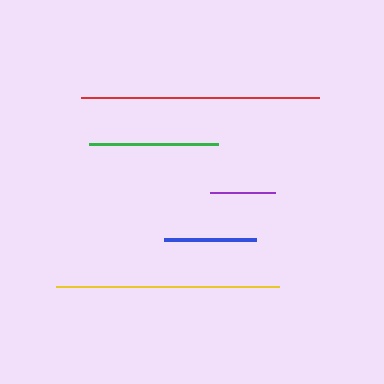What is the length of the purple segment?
The purple segment is approximately 66 pixels long.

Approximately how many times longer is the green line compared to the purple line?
The green line is approximately 2.0 times the length of the purple line.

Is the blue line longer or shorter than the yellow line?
The yellow line is longer than the blue line.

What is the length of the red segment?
The red segment is approximately 238 pixels long.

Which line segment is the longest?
The red line is the longest at approximately 238 pixels.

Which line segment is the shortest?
The purple line is the shortest at approximately 66 pixels.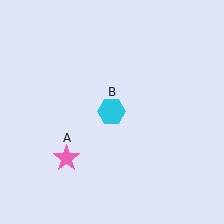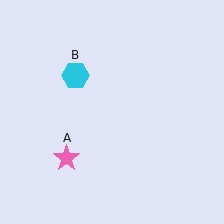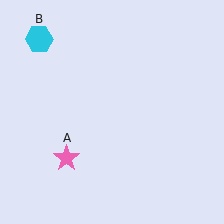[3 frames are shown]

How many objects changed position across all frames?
1 object changed position: cyan hexagon (object B).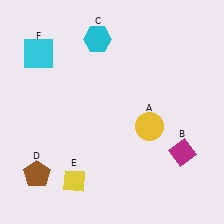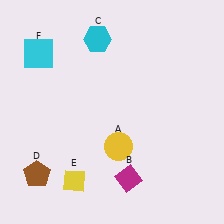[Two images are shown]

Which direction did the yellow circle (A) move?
The yellow circle (A) moved left.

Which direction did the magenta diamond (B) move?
The magenta diamond (B) moved left.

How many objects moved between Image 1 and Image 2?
2 objects moved between the two images.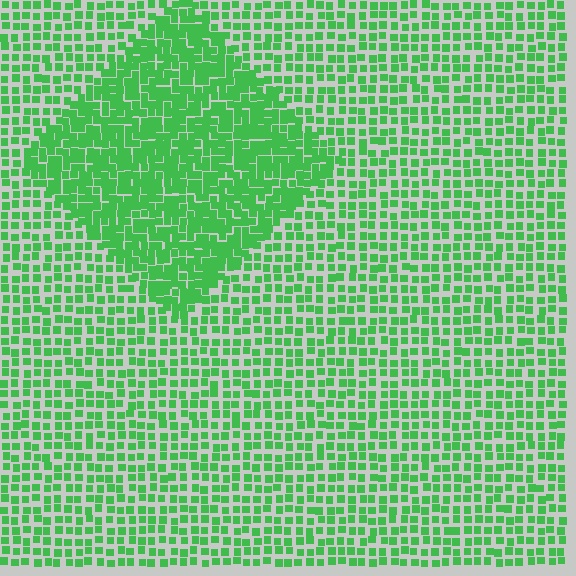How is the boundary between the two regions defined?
The boundary is defined by a change in element density (approximately 1.8x ratio). All elements are the same color, size, and shape.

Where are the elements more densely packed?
The elements are more densely packed inside the diamond boundary.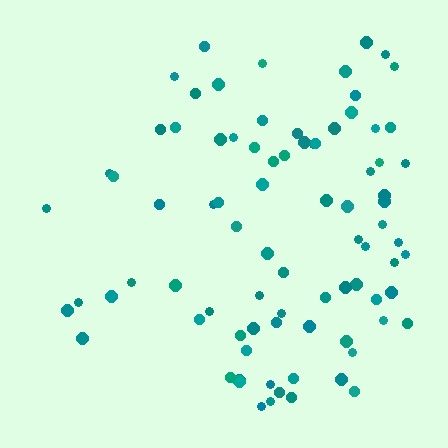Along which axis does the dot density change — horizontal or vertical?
Horizontal.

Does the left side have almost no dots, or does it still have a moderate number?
Still a moderate number, just noticeably fewer than the right.